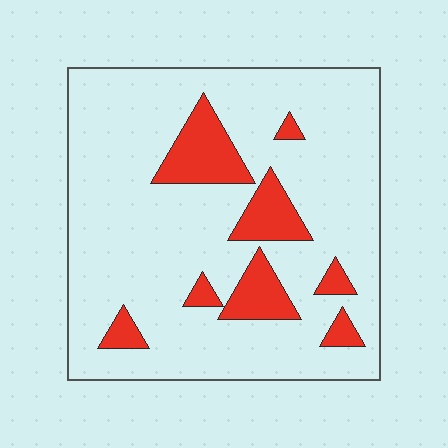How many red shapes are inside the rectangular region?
8.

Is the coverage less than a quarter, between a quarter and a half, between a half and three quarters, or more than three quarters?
Less than a quarter.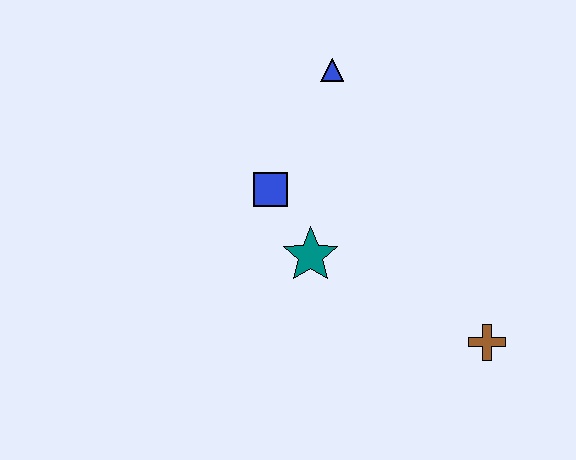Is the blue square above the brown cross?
Yes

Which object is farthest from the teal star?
The brown cross is farthest from the teal star.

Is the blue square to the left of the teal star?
Yes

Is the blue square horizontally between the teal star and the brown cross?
No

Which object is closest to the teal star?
The blue square is closest to the teal star.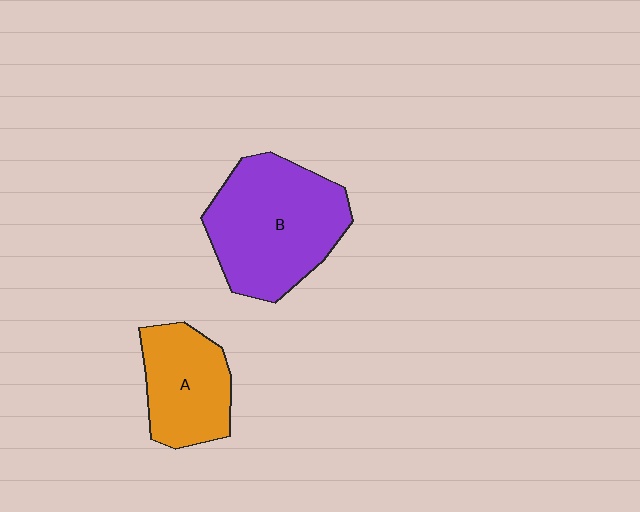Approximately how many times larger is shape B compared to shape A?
Approximately 1.6 times.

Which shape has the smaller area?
Shape A (orange).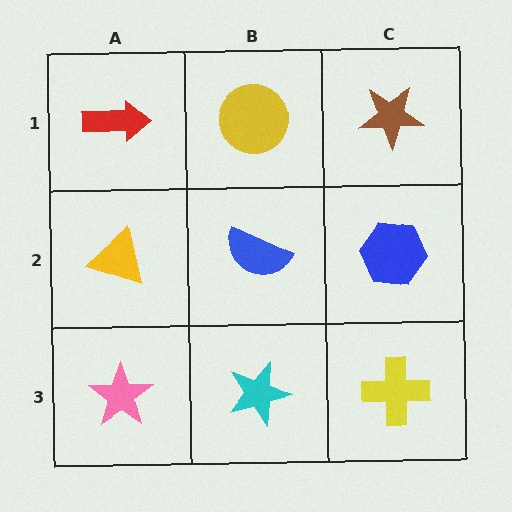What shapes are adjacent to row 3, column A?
A yellow triangle (row 2, column A), a cyan star (row 3, column B).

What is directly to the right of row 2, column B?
A blue hexagon.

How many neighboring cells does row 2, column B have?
4.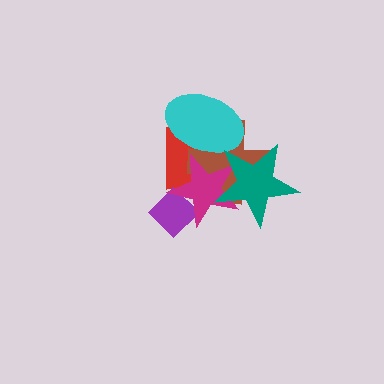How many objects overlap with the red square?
4 objects overlap with the red square.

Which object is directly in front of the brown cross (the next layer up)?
The cyan ellipse is directly in front of the brown cross.